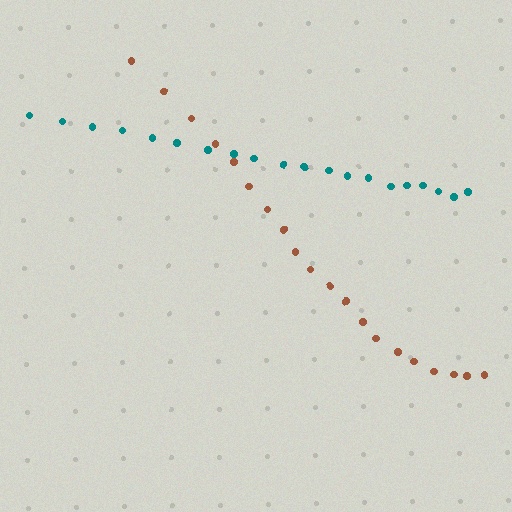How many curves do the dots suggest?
There are 2 distinct paths.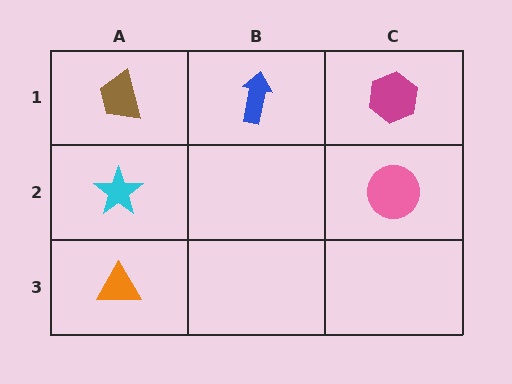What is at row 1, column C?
A magenta hexagon.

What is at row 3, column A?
An orange triangle.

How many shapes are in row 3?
1 shape.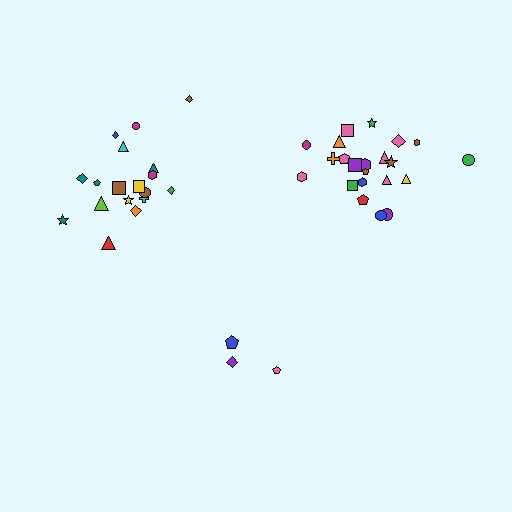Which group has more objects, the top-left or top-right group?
The top-right group.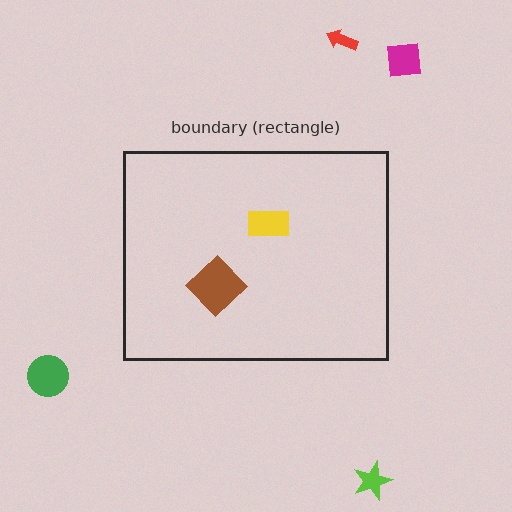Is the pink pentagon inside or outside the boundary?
Outside.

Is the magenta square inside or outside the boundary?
Outside.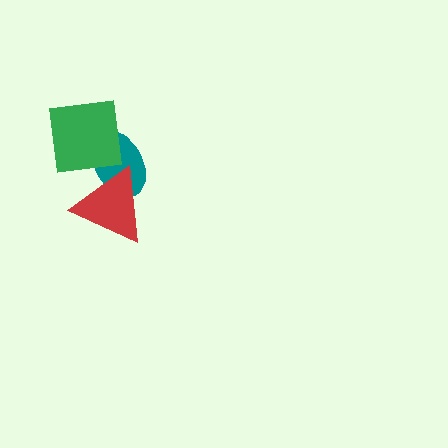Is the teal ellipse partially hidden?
Yes, it is partially covered by another shape.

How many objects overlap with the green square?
2 objects overlap with the green square.